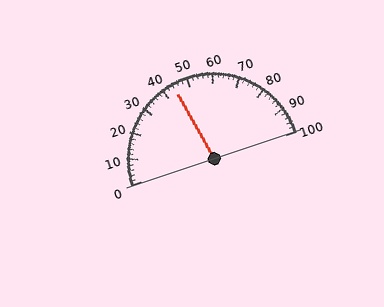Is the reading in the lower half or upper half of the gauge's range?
The reading is in the lower half of the range (0 to 100).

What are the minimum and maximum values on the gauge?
The gauge ranges from 0 to 100.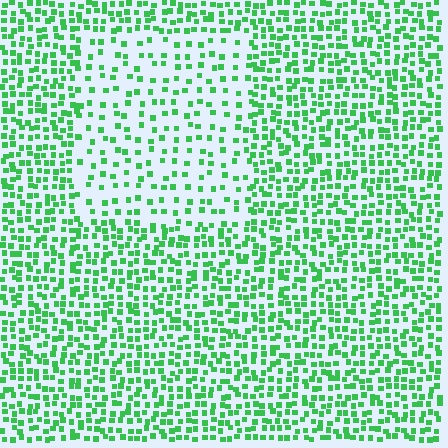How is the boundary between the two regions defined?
The boundary is defined by a change in element density (approximately 2.1x ratio). All elements are the same color, size, and shape.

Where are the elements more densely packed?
The elements are more densely packed outside the rectangle boundary.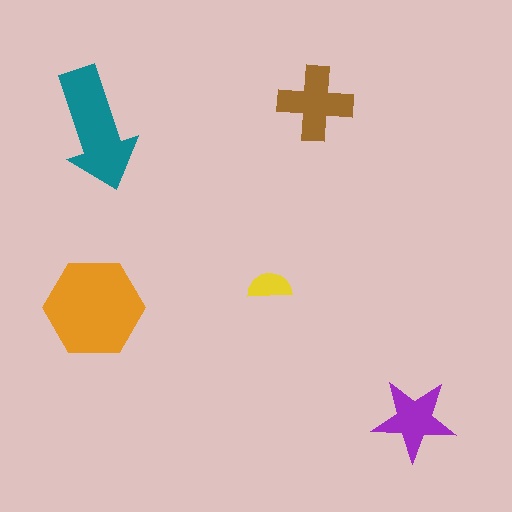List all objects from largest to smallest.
The orange hexagon, the teal arrow, the brown cross, the purple star, the yellow semicircle.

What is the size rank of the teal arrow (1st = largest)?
2nd.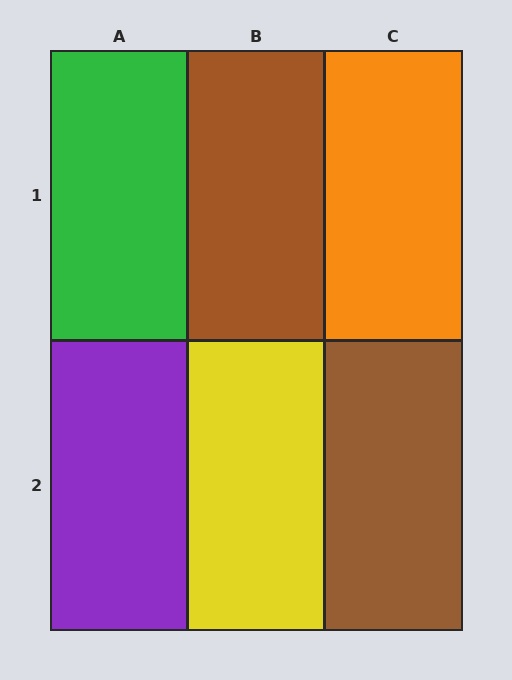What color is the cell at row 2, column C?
Brown.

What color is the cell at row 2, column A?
Purple.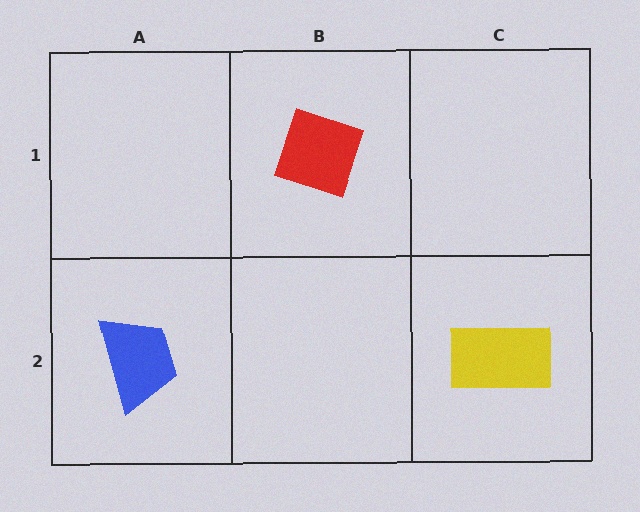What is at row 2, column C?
A yellow rectangle.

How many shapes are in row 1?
1 shape.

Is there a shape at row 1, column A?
No, that cell is empty.